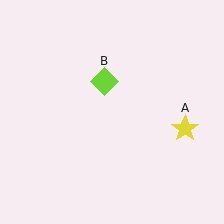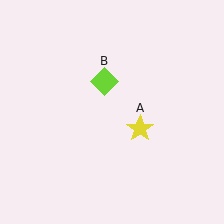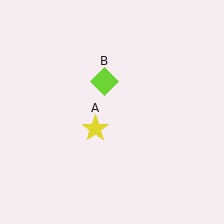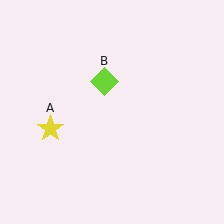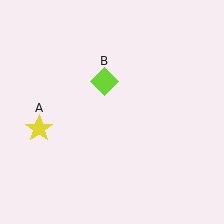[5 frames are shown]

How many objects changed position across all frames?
1 object changed position: yellow star (object A).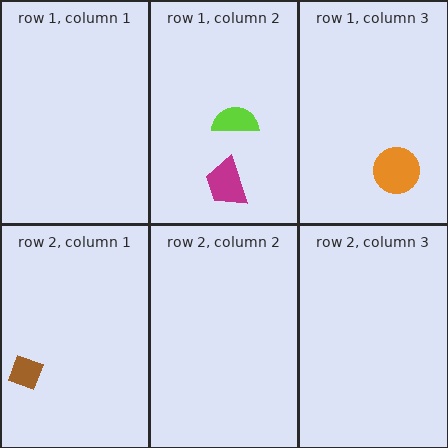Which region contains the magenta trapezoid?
The row 1, column 2 region.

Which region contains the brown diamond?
The row 2, column 1 region.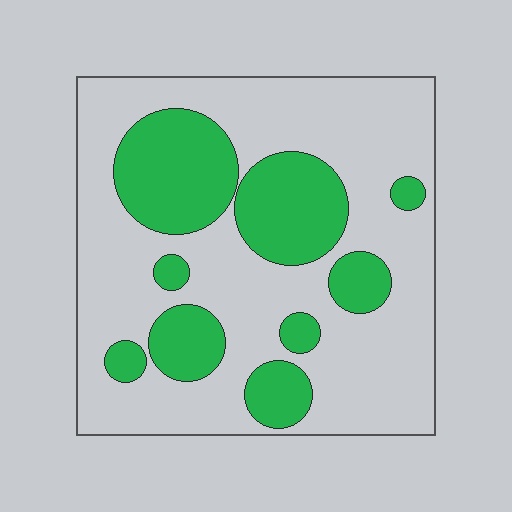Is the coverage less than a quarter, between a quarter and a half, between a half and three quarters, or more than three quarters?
Between a quarter and a half.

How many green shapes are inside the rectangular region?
9.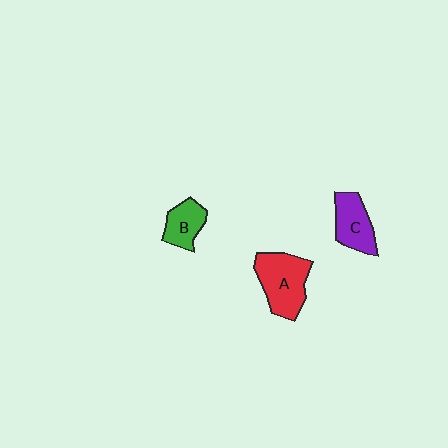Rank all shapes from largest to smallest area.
From largest to smallest: A (red), C (purple), B (green).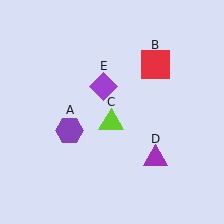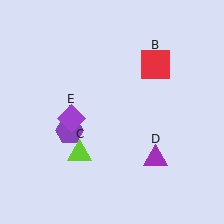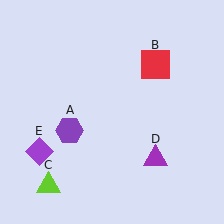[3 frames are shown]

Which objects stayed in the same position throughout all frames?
Purple hexagon (object A) and red square (object B) and purple triangle (object D) remained stationary.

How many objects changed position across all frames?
2 objects changed position: lime triangle (object C), purple diamond (object E).